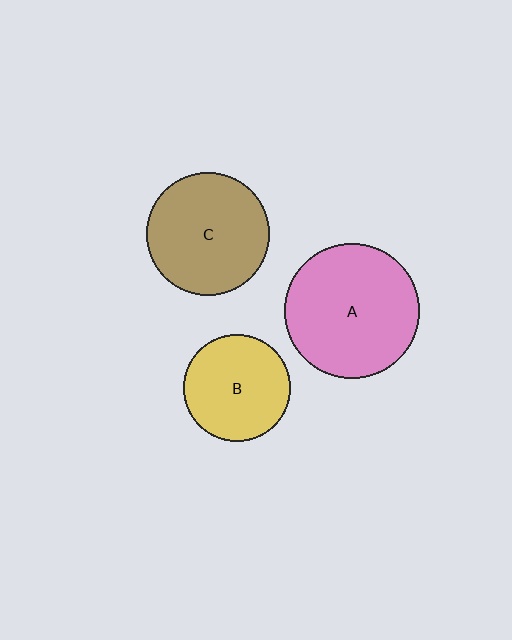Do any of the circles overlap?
No, none of the circles overlap.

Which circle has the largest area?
Circle A (pink).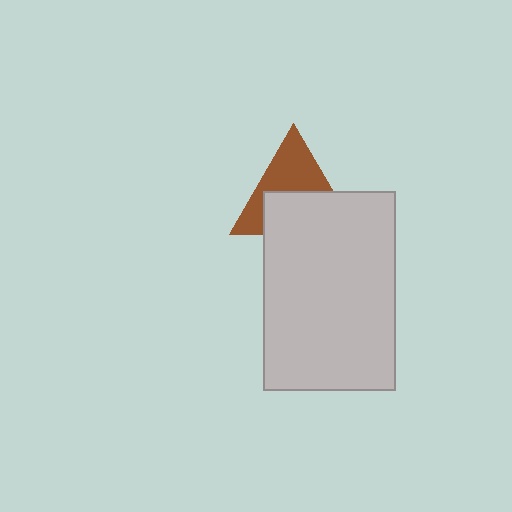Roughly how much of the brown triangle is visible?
About half of it is visible (roughly 51%).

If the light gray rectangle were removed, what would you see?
You would see the complete brown triangle.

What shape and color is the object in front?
The object in front is a light gray rectangle.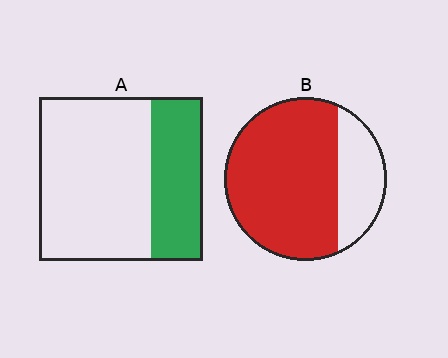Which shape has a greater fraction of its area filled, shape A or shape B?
Shape B.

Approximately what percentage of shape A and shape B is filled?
A is approximately 30% and B is approximately 75%.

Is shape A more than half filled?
No.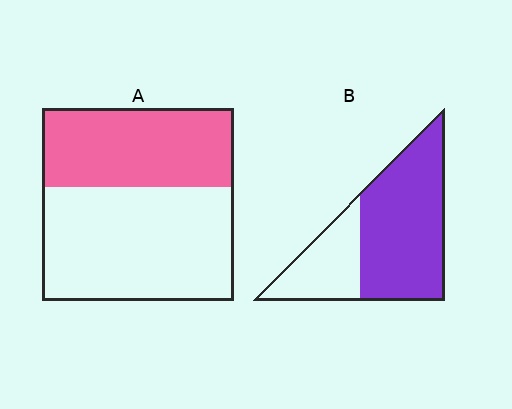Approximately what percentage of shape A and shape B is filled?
A is approximately 40% and B is approximately 70%.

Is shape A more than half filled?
No.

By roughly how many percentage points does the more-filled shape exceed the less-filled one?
By roughly 30 percentage points (B over A).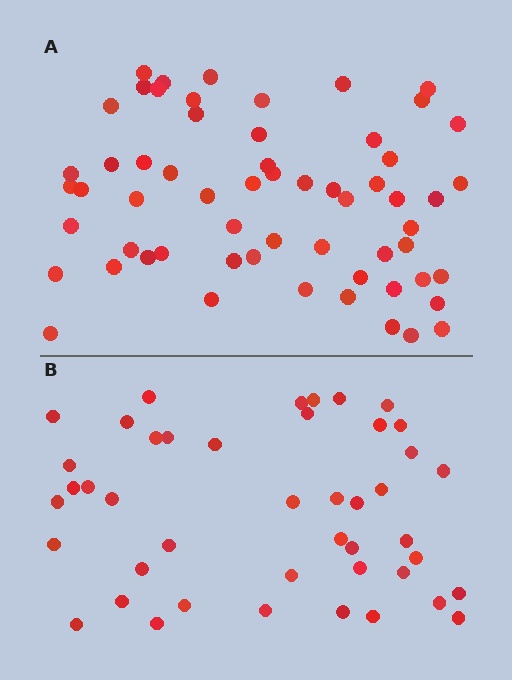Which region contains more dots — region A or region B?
Region A (the top region) has more dots.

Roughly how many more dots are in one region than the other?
Region A has approximately 15 more dots than region B.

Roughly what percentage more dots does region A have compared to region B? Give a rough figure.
About 35% more.